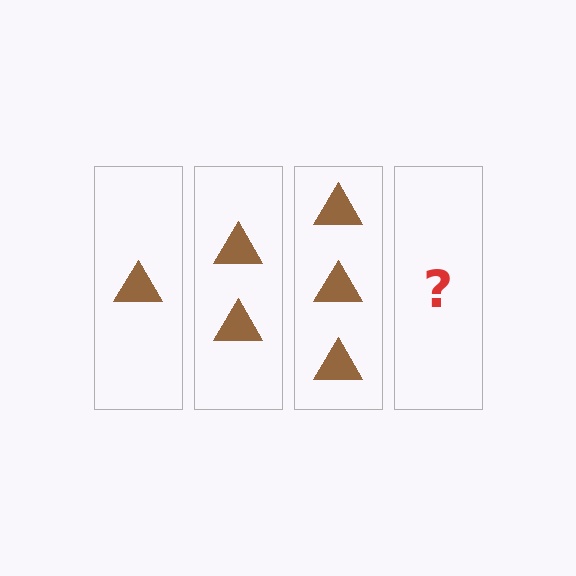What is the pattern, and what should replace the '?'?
The pattern is that each step adds one more triangle. The '?' should be 4 triangles.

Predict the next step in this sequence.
The next step is 4 triangles.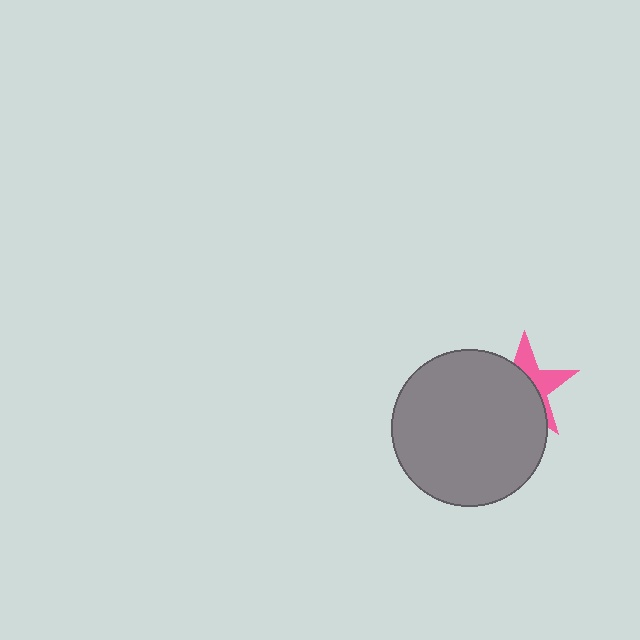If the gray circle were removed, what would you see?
You would see the complete pink star.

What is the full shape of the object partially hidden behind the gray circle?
The partially hidden object is a pink star.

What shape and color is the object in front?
The object in front is a gray circle.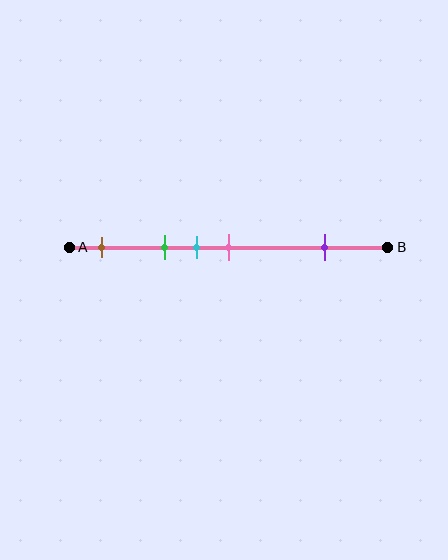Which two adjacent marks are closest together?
The cyan and pink marks are the closest adjacent pair.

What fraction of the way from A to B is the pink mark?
The pink mark is approximately 50% (0.5) of the way from A to B.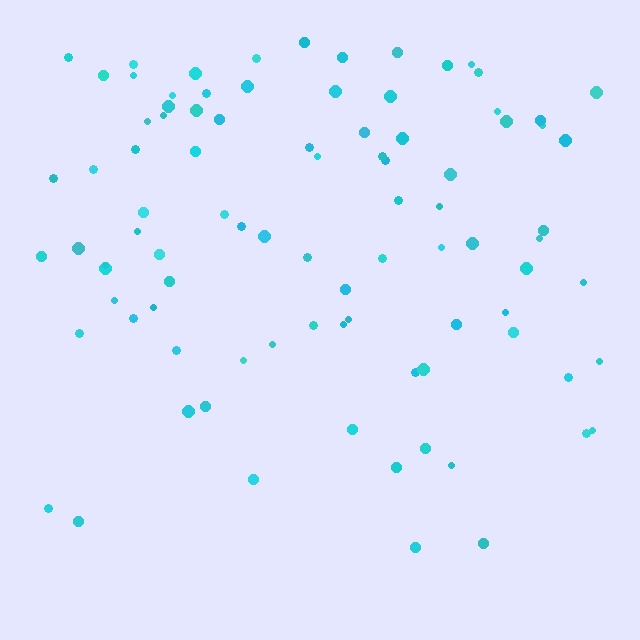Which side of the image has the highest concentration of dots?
The top.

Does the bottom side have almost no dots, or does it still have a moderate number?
Still a moderate number, just noticeably fewer than the top.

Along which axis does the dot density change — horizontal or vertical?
Vertical.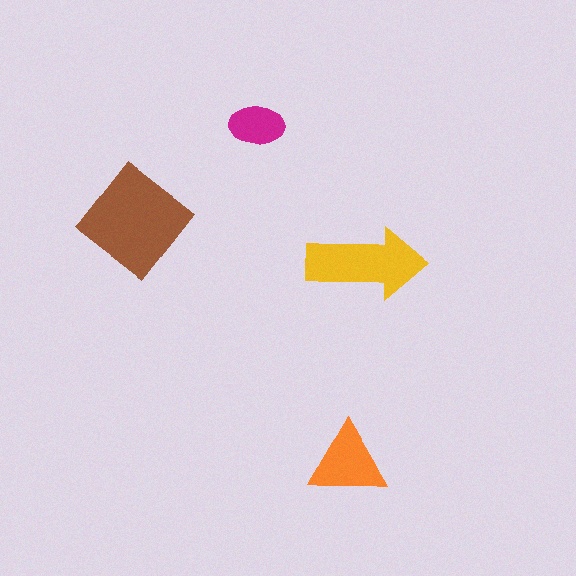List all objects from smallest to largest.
The magenta ellipse, the orange triangle, the yellow arrow, the brown diamond.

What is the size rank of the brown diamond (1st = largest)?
1st.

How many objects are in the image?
There are 4 objects in the image.